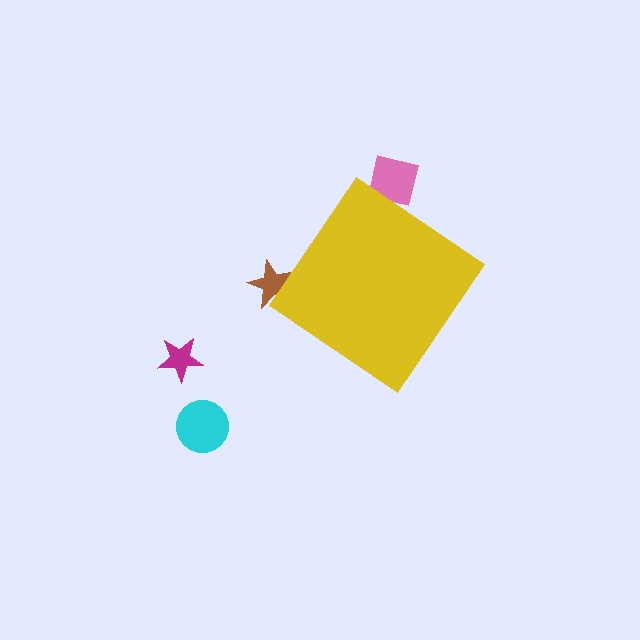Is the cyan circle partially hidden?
No, the cyan circle is fully visible.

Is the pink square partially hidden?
Yes, the pink square is partially hidden behind the yellow diamond.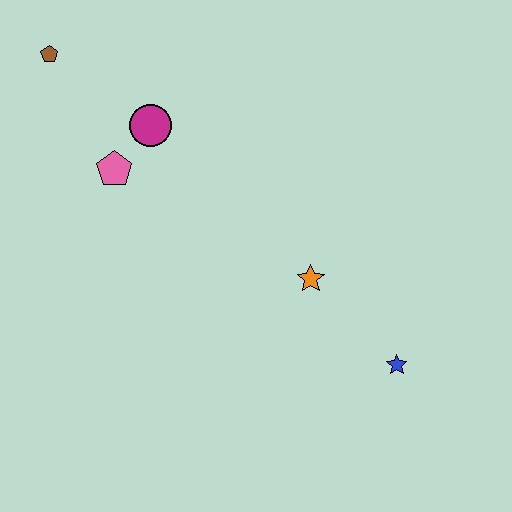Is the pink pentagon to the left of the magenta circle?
Yes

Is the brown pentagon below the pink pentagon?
No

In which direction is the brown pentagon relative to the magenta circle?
The brown pentagon is to the left of the magenta circle.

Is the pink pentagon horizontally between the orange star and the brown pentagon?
Yes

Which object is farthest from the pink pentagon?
The blue star is farthest from the pink pentagon.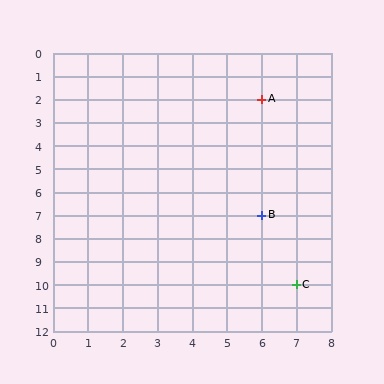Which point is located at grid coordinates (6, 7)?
Point B is at (6, 7).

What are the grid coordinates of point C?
Point C is at grid coordinates (7, 10).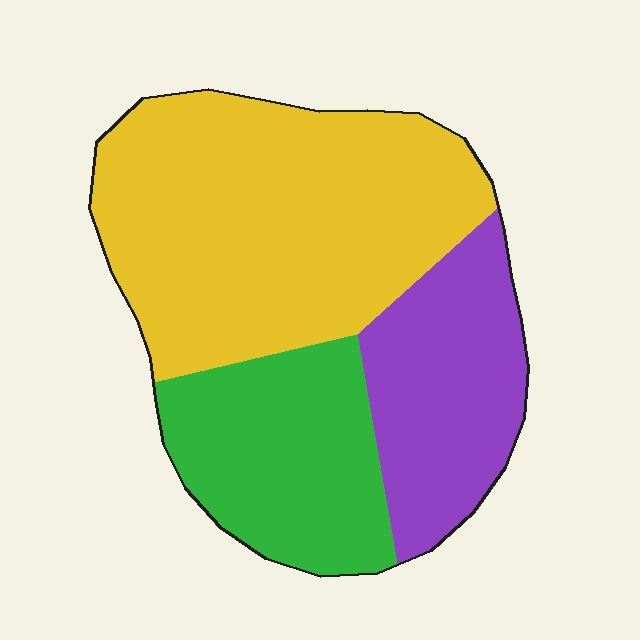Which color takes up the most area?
Yellow, at roughly 50%.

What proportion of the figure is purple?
Purple covers 24% of the figure.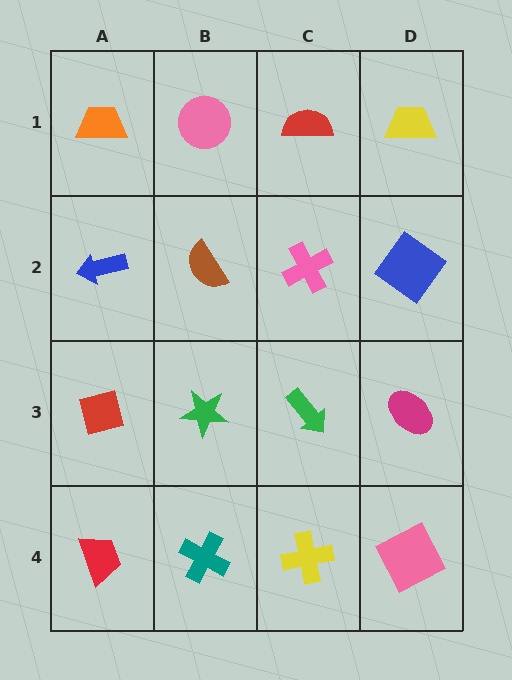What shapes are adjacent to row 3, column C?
A pink cross (row 2, column C), a yellow cross (row 4, column C), a green star (row 3, column B), a magenta ellipse (row 3, column D).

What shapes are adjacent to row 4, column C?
A green arrow (row 3, column C), a teal cross (row 4, column B), a pink square (row 4, column D).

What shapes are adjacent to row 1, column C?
A pink cross (row 2, column C), a pink circle (row 1, column B), a yellow trapezoid (row 1, column D).